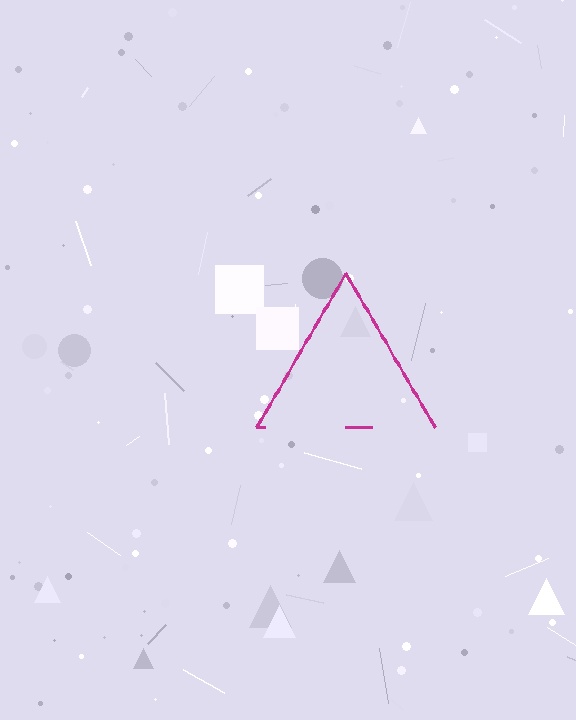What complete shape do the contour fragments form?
The contour fragments form a triangle.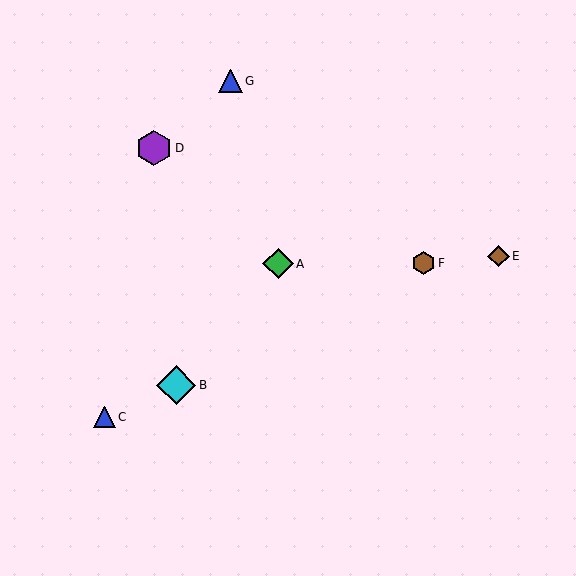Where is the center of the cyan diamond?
The center of the cyan diamond is at (176, 385).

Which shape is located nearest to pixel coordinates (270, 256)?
The green diamond (labeled A) at (278, 264) is nearest to that location.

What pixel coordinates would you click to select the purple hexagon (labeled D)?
Click at (154, 148) to select the purple hexagon D.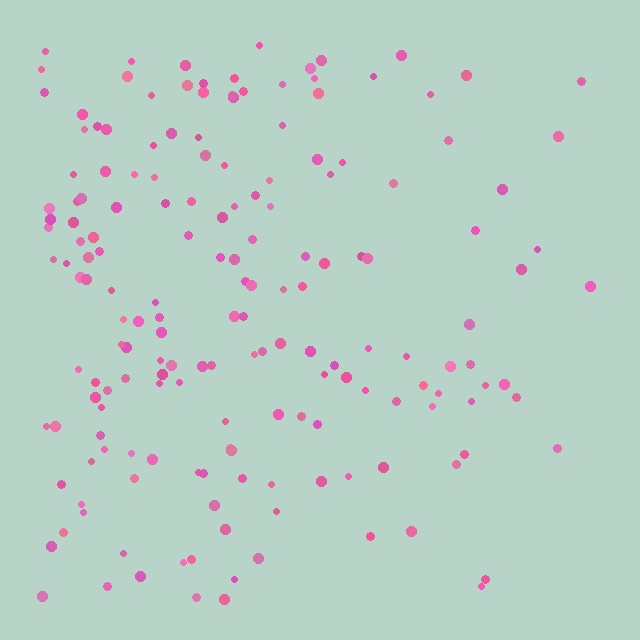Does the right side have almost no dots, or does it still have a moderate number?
Still a moderate number, just noticeably fewer than the left.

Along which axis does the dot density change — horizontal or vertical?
Horizontal.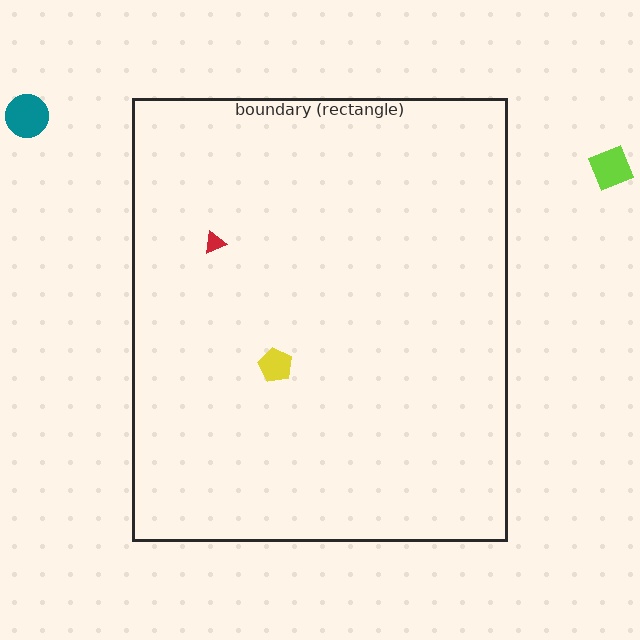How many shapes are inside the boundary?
2 inside, 2 outside.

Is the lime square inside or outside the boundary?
Outside.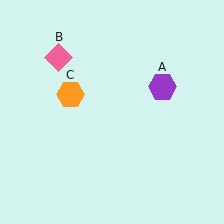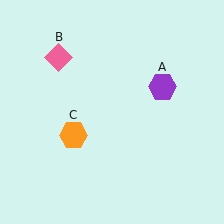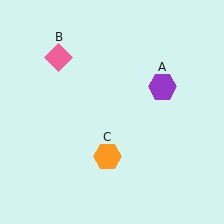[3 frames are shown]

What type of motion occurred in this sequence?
The orange hexagon (object C) rotated counterclockwise around the center of the scene.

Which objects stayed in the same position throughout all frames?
Purple hexagon (object A) and pink diamond (object B) remained stationary.